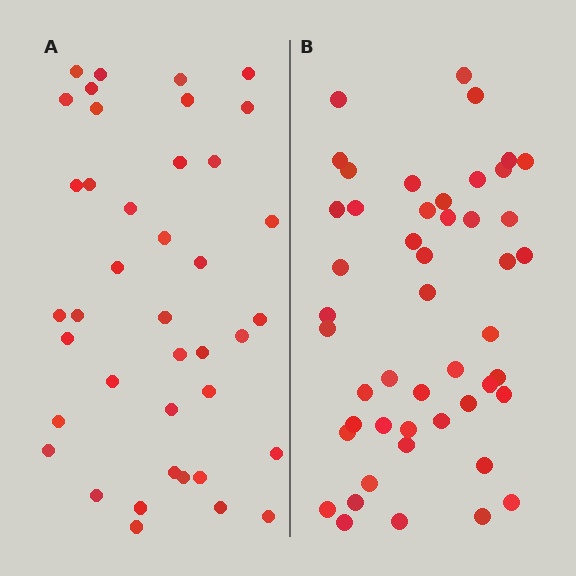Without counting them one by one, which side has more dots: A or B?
Region B (the right region) has more dots.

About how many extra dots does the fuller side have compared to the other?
Region B has roughly 8 or so more dots than region A.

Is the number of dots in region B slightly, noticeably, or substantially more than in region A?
Region B has only slightly more — the two regions are fairly close. The ratio is roughly 1.2 to 1.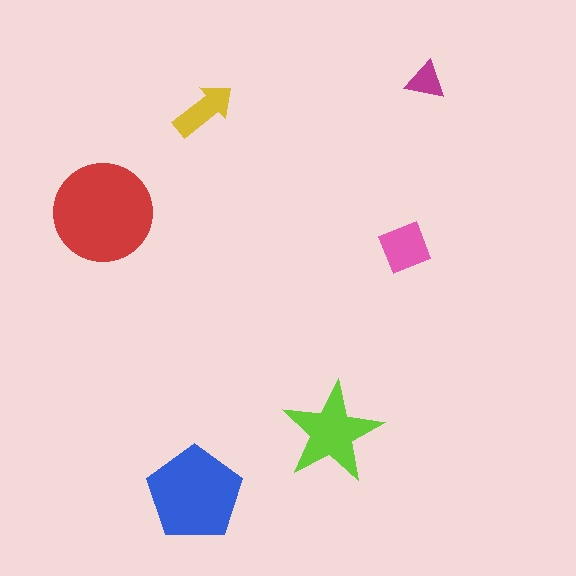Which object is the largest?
The red circle.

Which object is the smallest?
The magenta triangle.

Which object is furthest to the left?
The red circle is leftmost.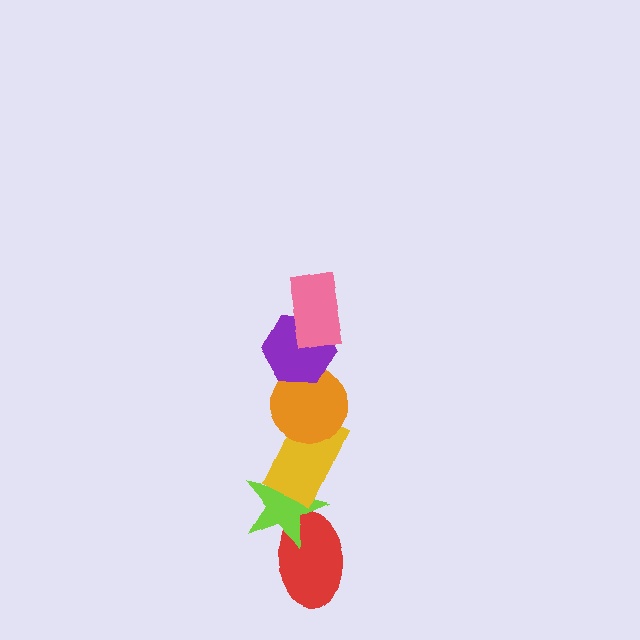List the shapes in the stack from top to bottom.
From top to bottom: the pink rectangle, the purple hexagon, the orange circle, the yellow rectangle, the lime star, the red ellipse.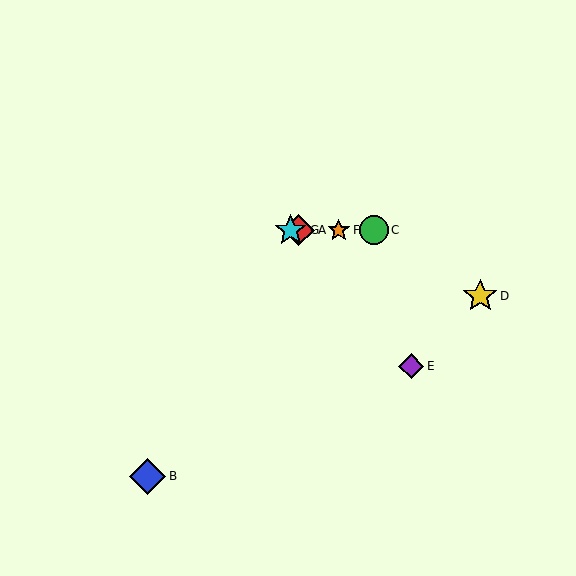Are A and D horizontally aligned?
No, A is at y≈230 and D is at y≈296.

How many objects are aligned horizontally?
4 objects (A, C, F, G) are aligned horizontally.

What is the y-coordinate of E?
Object E is at y≈366.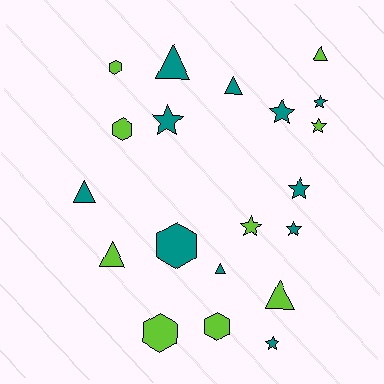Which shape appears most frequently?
Star, with 8 objects.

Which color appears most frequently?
Teal, with 11 objects.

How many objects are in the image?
There are 20 objects.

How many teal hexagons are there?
There is 1 teal hexagon.